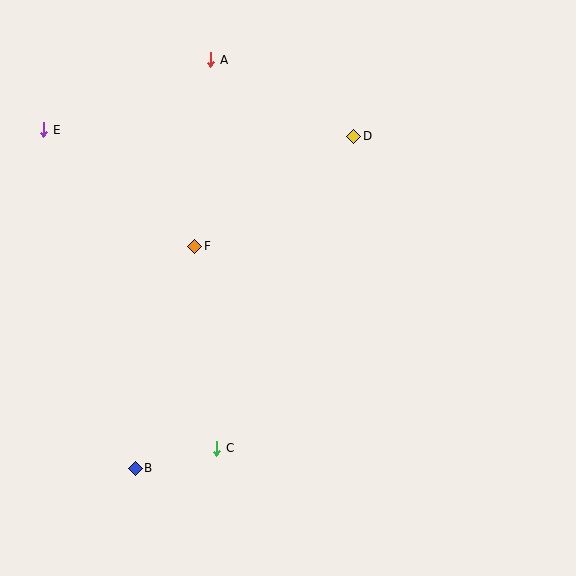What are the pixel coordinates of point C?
Point C is at (217, 448).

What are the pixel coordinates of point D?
Point D is at (354, 136).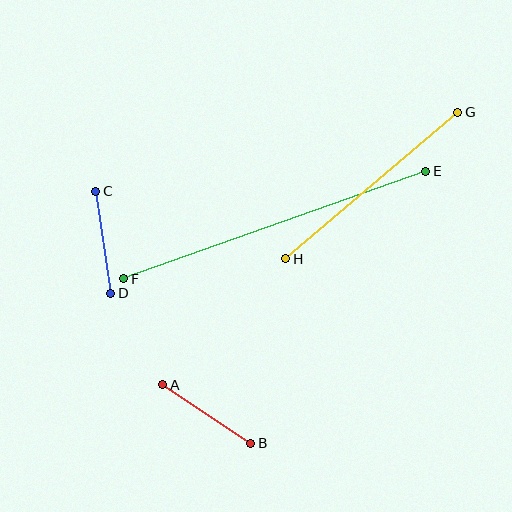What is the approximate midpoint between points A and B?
The midpoint is at approximately (207, 414) pixels.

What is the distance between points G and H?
The distance is approximately 226 pixels.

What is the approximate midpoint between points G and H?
The midpoint is at approximately (372, 185) pixels.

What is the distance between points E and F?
The distance is approximately 321 pixels.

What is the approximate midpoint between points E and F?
The midpoint is at approximately (275, 225) pixels.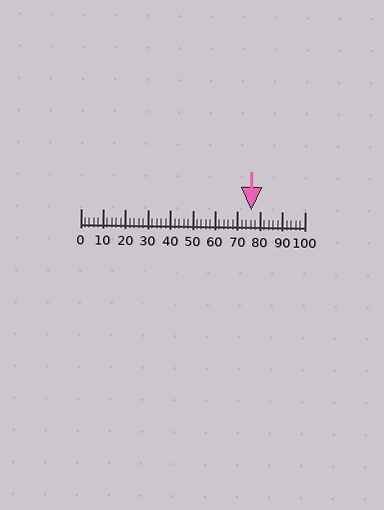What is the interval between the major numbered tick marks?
The major tick marks are spaced 10 units apart.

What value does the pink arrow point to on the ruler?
The pink arrow points to approximately 76.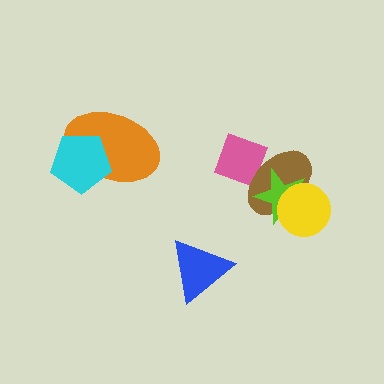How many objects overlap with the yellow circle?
2 objects overlap with the yellow circle.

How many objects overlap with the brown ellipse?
3 objects overlap with the brown ellipse.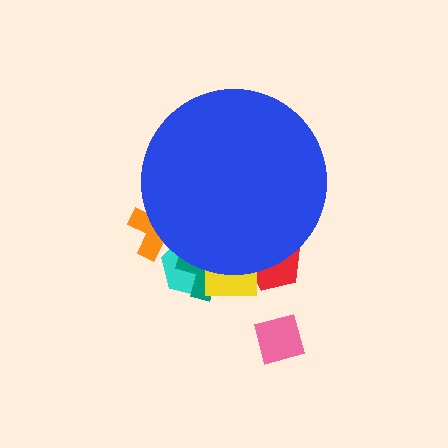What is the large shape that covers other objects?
A blue circle.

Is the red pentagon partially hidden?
Yes, the red pentagon is partially hidden behind the blue circle.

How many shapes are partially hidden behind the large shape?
5 shapes are partially hidden.